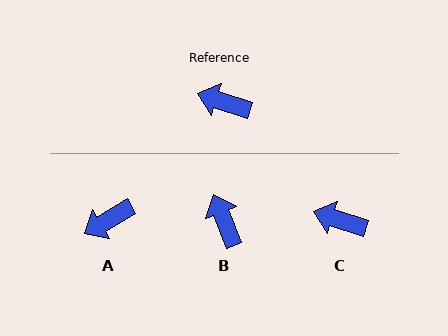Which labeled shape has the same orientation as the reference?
C.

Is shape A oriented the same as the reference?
No, it is off by about 48 degrees.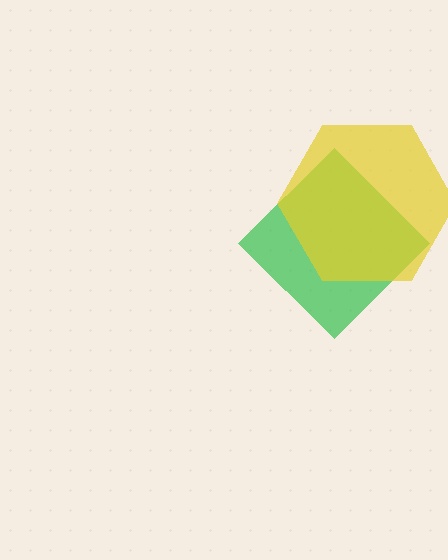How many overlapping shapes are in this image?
There are 2 overlapping shapes in the image.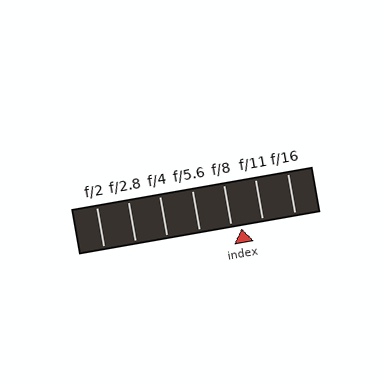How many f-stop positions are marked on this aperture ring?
There are 7 f-stop positions marked.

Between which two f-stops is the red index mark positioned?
The index mark is between f/8 and f/11.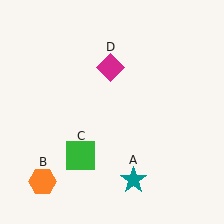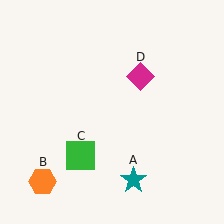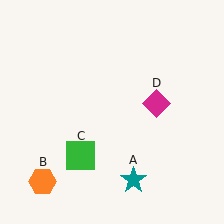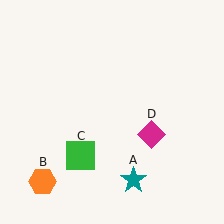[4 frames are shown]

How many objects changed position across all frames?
1 object changed position: magenta diamond (object D).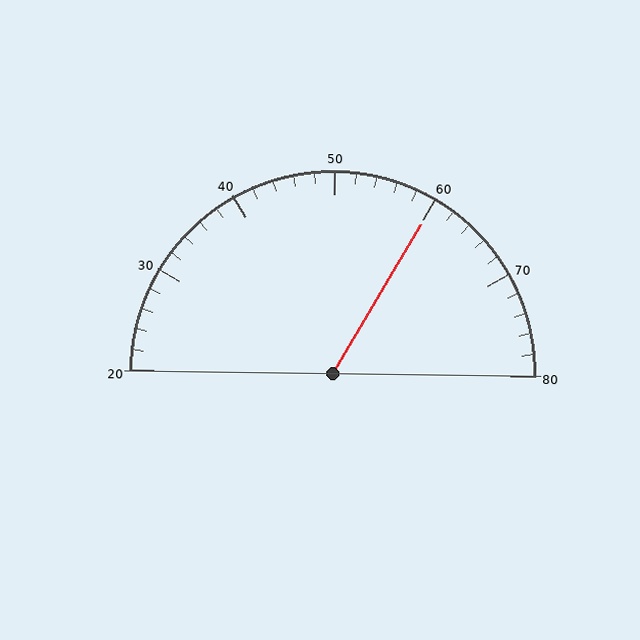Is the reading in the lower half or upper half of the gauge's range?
The reading is in the upper half of the range (20 to 80).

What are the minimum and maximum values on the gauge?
The gauge ranges from 20 to 80.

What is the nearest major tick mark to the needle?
The nearest major tick mark is 60.